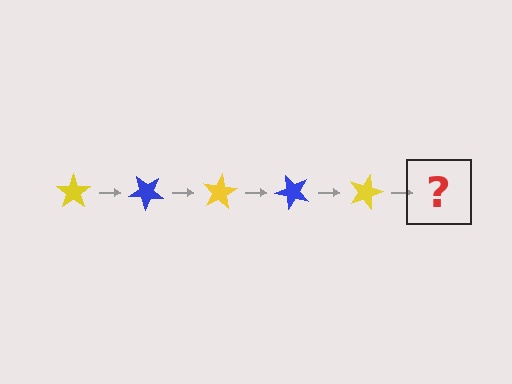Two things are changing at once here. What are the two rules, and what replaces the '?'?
The two rules are that it rotates 40 degrees each step and the color cycles through yellow and blue. The '?' should be a blue star, rotated 200 degrees from the start.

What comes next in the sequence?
The next element should be a blue star, rotated 200 degrees from the start.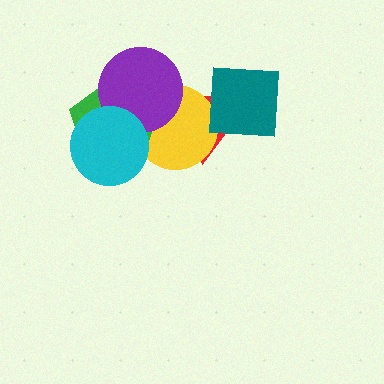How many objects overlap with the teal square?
2 objects overlap with the teal square.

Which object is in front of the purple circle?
The cyan circle is in front of the purple circle.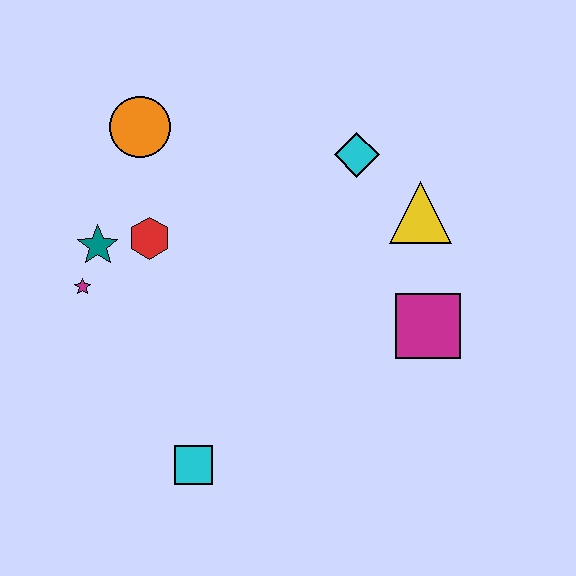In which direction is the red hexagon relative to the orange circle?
The red hexagon is below the orange circle.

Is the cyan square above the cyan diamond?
No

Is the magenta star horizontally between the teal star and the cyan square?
No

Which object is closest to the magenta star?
The teal star is closest to the magenta star.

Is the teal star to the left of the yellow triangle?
Yes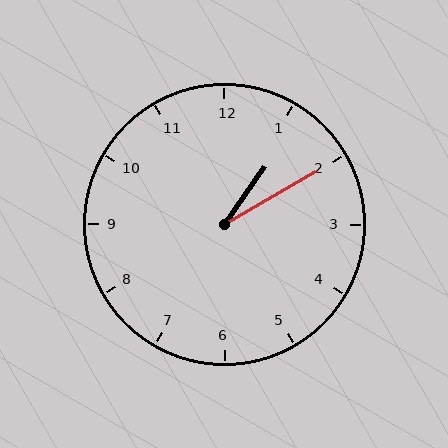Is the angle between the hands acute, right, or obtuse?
It is acute.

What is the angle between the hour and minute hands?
Approximately 25 degrees.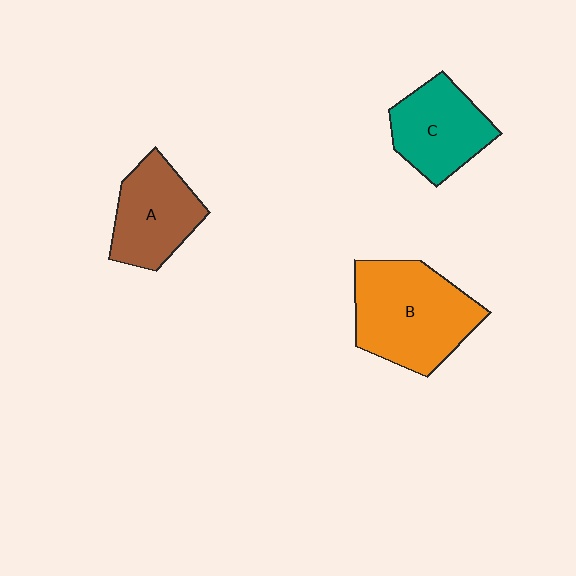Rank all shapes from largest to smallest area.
From largest to smallest: B (orange), A (brown), C (teal).